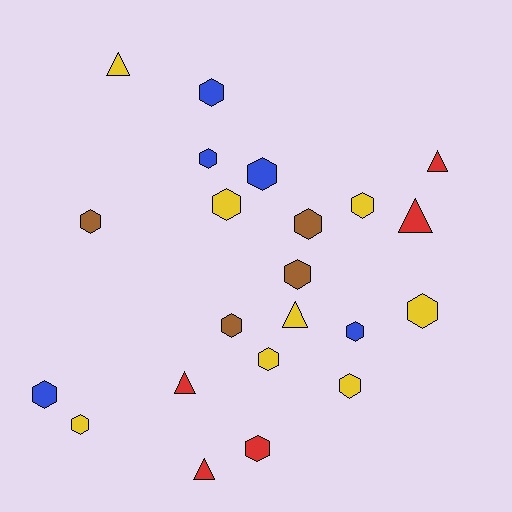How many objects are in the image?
There are 22 objects.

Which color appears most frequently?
Yellow, with 8 objects.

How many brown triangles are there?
There are no brown triangles.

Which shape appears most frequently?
Hexagon, with 16 objects.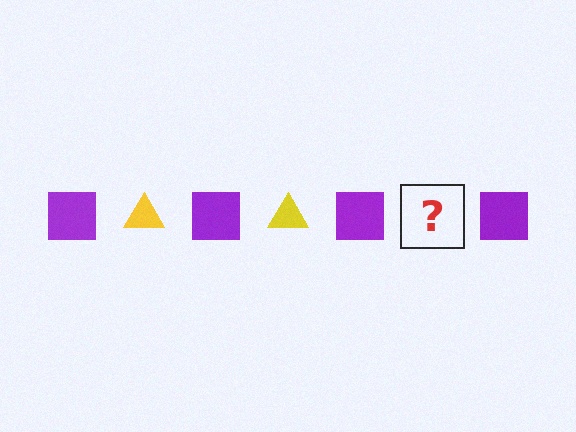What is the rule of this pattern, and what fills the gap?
The rule is that the pattern alternates between purple square and yellow triangle. The gap should be filled with a yellow triangle.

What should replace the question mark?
The question mark should be replaced with a yellow triangle.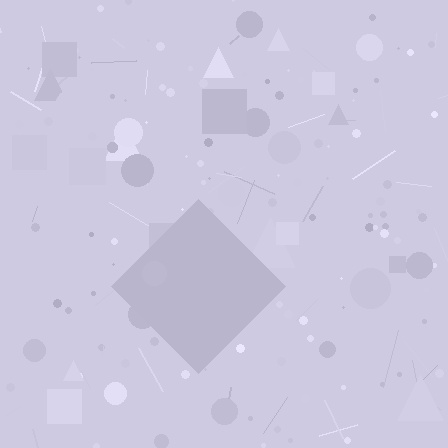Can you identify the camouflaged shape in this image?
The camouflaged shape is a diamond.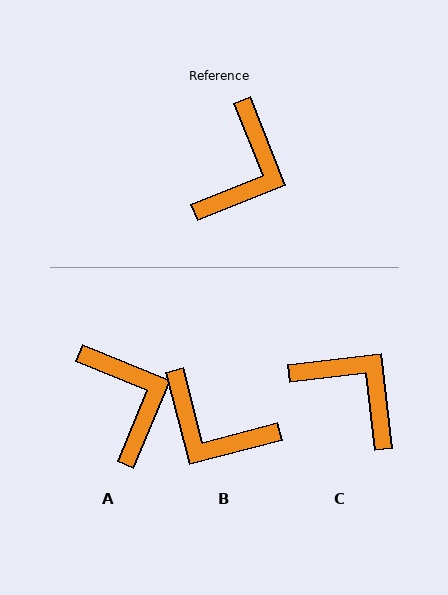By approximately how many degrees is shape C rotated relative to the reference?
Approximately 75 degrees counter-clockwise.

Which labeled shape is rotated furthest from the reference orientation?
B, about 97 degrees away.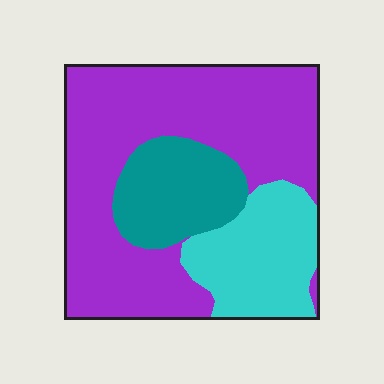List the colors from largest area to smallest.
From largest to smallest: purple, cyan, teal.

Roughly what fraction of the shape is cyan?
Cyan takes up about one fifth (1/5) of the shape.